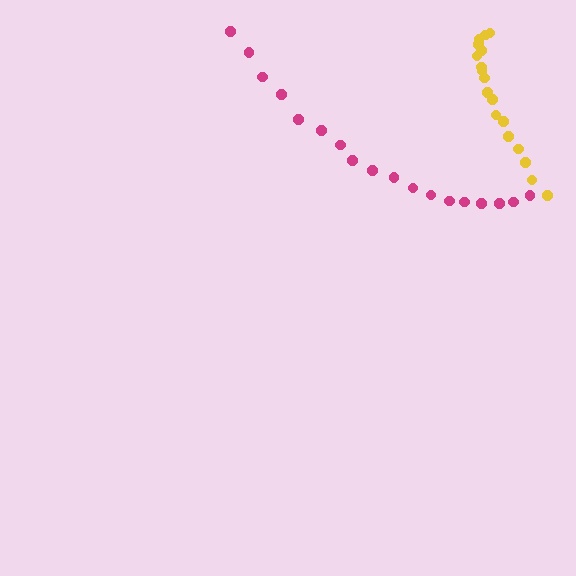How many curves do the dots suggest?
There are 2 distinct paths.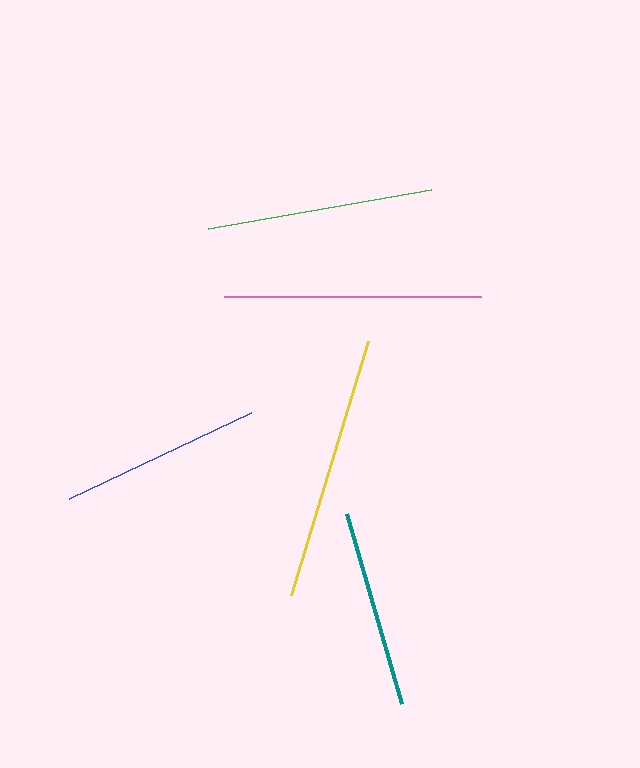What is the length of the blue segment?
The blue segment is approximately 202 pixels long.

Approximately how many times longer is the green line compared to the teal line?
The green line is approximately 1.1 times the length of the teal line.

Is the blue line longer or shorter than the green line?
The green line is longer than the blue line.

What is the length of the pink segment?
The pink segment is approximately 257 pixels long.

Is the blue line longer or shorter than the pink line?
The pink line is longer than the blue line.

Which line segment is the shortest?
The teal line is the shortest at approximately 198 pixels.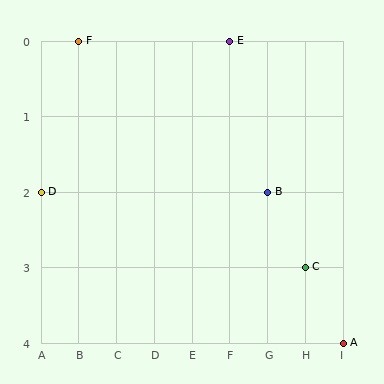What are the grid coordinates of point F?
Point F is at grid coordinates (B, 0).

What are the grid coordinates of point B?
Point B is at grid coordinates (G, 2).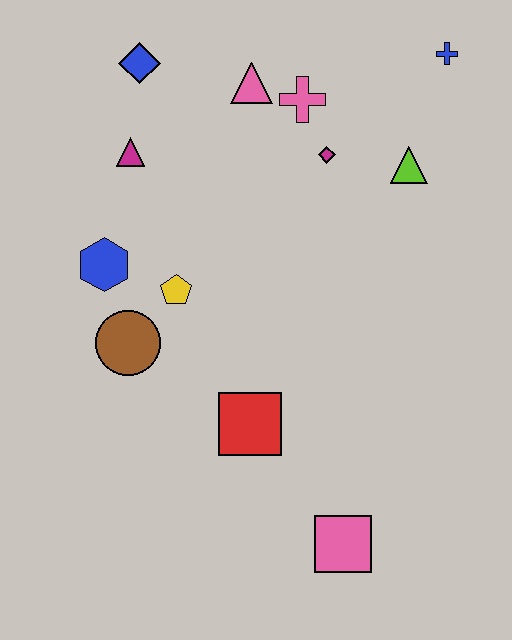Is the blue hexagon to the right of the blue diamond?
No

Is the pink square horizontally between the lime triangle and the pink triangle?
Yes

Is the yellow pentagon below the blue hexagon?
Yes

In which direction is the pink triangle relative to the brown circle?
The pink triangle is above the brown circle.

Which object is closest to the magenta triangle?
The blue diamond is closest to the magenta triangle.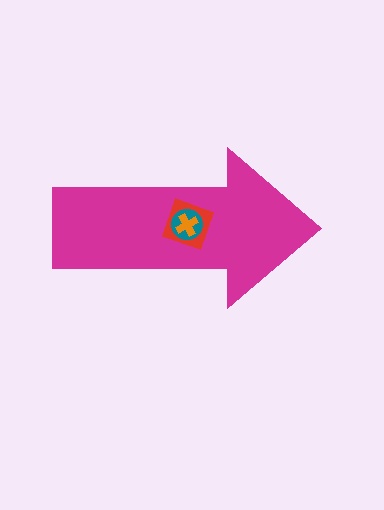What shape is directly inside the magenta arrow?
The red diamond.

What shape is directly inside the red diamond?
The teal circle.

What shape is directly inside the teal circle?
The orange cross.